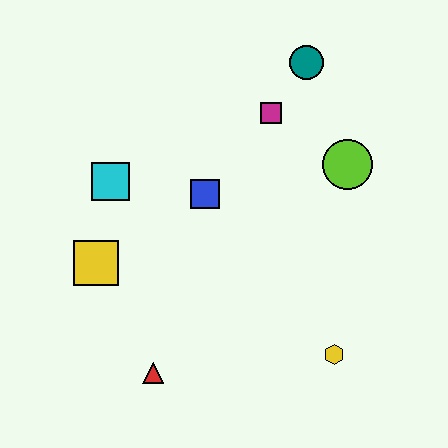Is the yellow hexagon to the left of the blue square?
No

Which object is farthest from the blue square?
The yellow hexagon is farthest from the blue square.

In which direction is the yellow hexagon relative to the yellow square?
The yellow hexagon is to the right of the yellow square.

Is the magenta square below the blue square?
No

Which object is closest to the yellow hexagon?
The red triangle is closest to the yellow hexagon.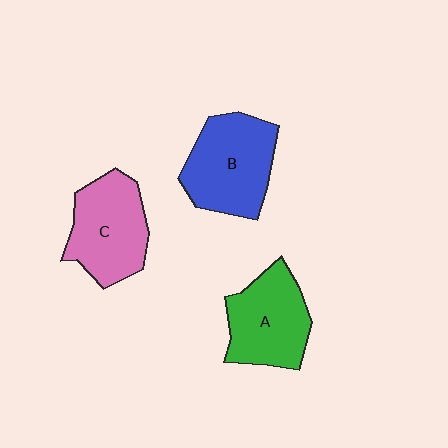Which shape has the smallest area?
Shape A (green).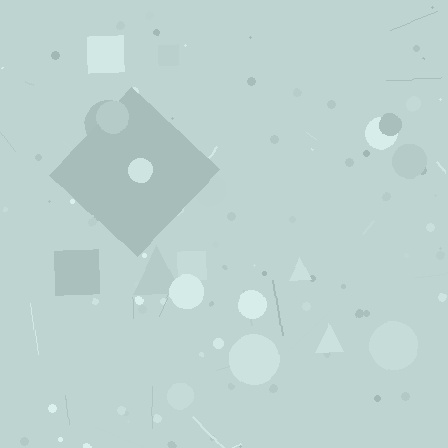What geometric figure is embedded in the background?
A diamond is embedded in the background.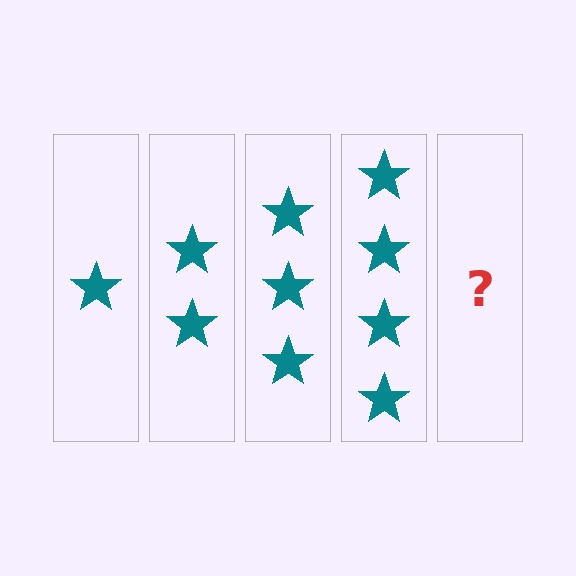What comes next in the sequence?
The next element should be 5 stars.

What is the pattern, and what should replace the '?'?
The pattern is that each step adds one more star. The '?' should be 5 stars.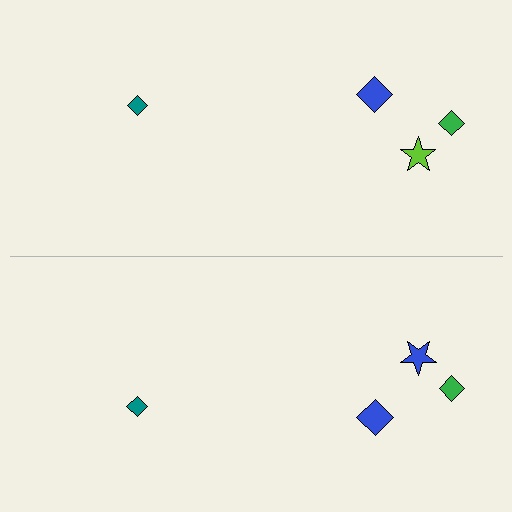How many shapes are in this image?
There are 8 shapes in this image.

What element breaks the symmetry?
The blue star on the bottom side breaks the symmetry — its mirror counterpart is lime.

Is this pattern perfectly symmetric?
No, the pattern is not perfectly symmetric. The blue star on the bottom side breaks the symmetry — its mirror counterpart is lime.